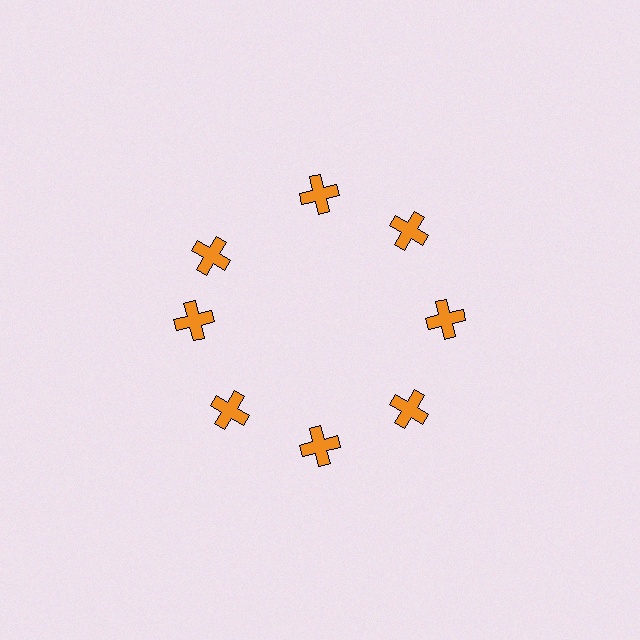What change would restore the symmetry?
The symmetry would be restored by rotating it back into even spacing with its neighbors so that all 8 crosses sit at equal angles and equal distance from the center.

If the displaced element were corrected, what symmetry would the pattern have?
It would have 8-fold rotational symmetry — the pattern would map onto itself every 45 degrees.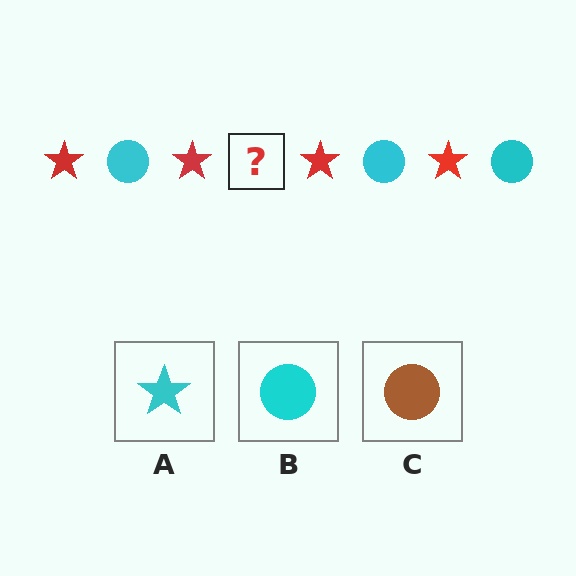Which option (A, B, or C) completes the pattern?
B.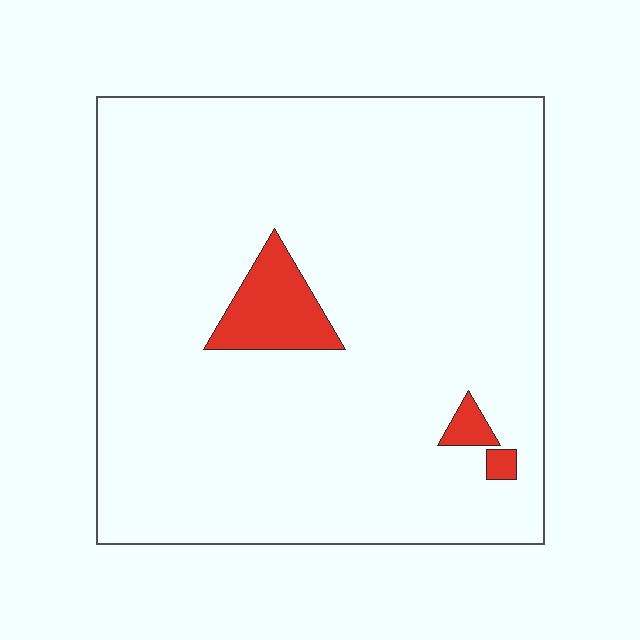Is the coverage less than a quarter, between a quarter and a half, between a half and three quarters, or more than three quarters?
Less than a quarter.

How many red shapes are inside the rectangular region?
3.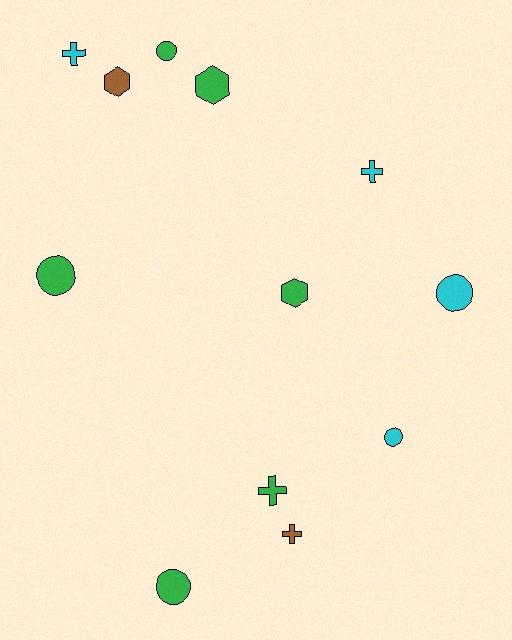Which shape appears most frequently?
Circle, with 5 objects.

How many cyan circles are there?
There are 2 cyan circles.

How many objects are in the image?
There are 12 objects.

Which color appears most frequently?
Green, with 6 objects.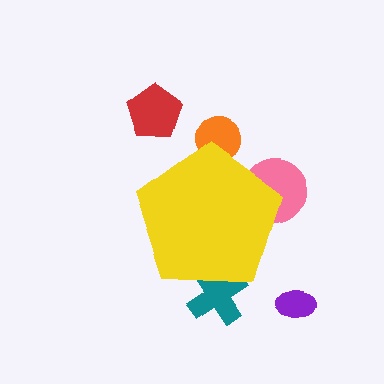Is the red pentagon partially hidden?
No, the red pentagon is fully visible.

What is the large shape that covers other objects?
A yellow pentagon.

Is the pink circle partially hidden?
Yes, the pink circle is partially hidden behind the yellow pentagon.